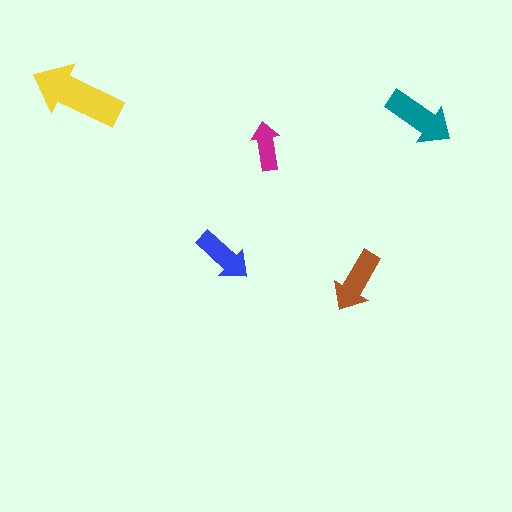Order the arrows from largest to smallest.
the yellow one, the teal one, the brown one, the blue one, the magenta one.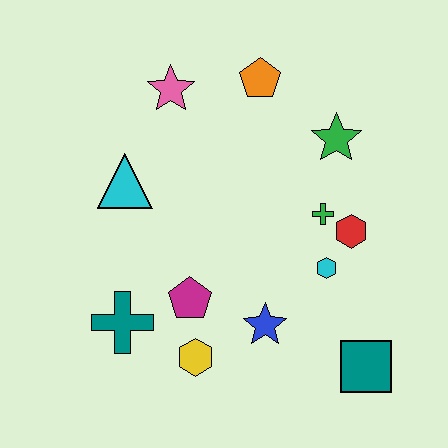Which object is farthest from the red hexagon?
The teal cross is farthest from the red hexagon.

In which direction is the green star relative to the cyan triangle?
The green star is to the right of the cyan triangle.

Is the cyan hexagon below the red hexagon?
Yes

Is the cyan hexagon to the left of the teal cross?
No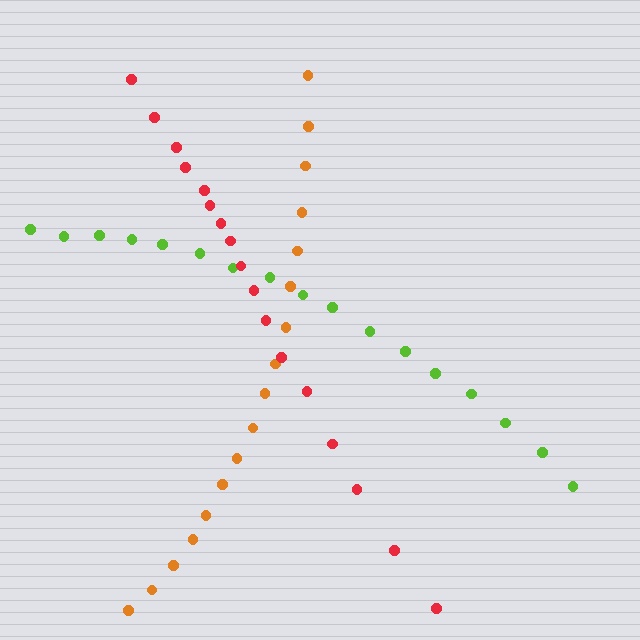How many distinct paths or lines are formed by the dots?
There are 3 distinct paths.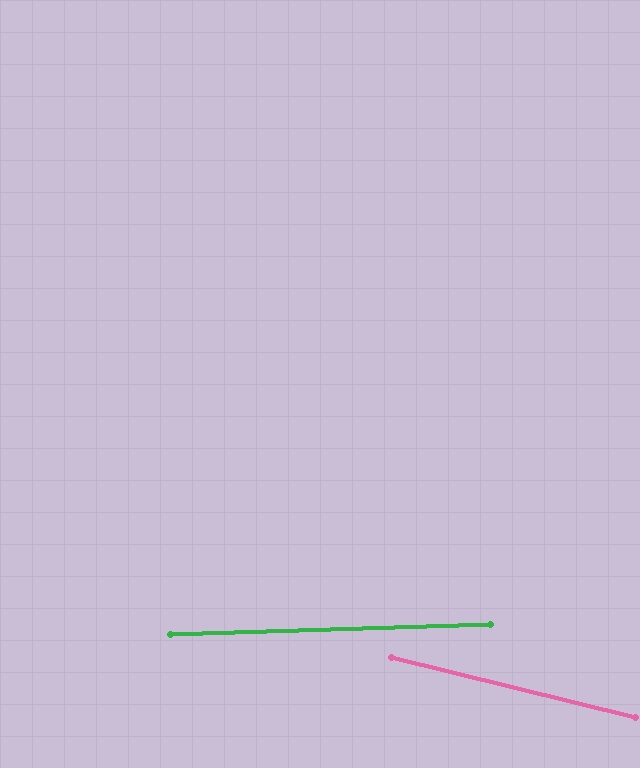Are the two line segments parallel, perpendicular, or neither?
Neither parallel nor perpendicular — they differ by about 16°.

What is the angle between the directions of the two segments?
Approximately 16 degrees.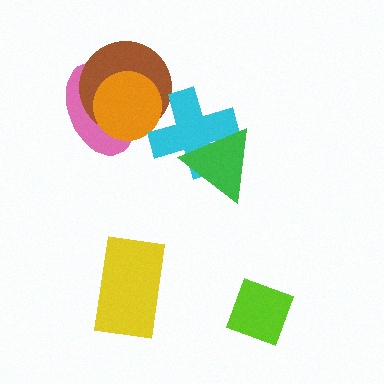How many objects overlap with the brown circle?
2 objects overlap with the brown circle.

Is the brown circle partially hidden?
Yes, it is partially covered by another shape.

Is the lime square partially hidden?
No, no other shape covers it.